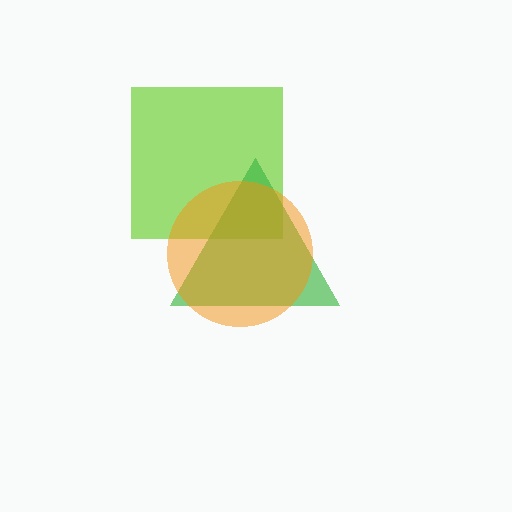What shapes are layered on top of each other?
The layered shapes are: a lime square, a green triangle, an orange circle.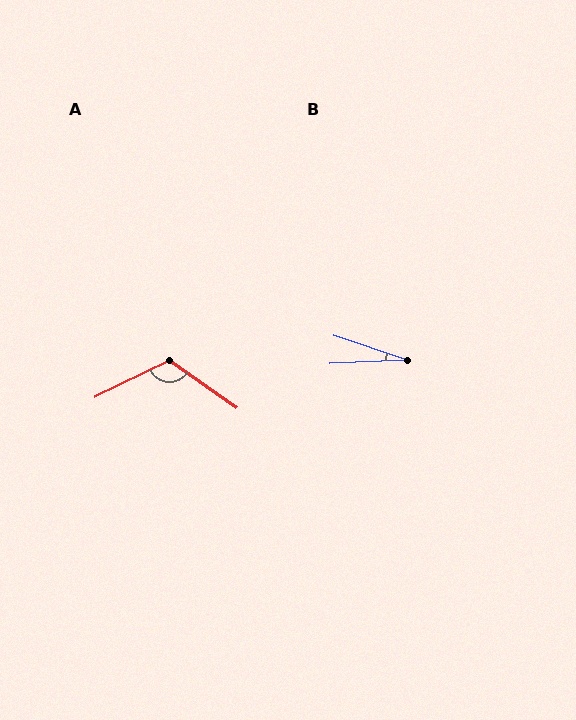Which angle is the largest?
A, at approximately 118 degrees.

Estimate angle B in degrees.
Approximately 21 degrees.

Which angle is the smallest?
B, at approximately 21 degrees.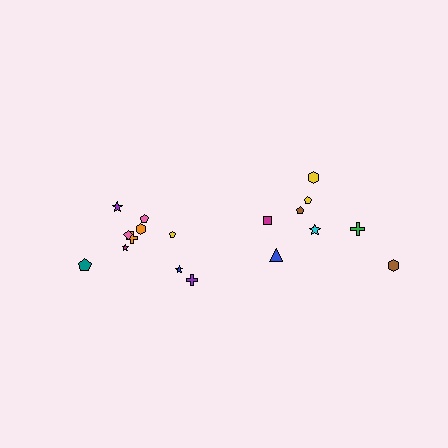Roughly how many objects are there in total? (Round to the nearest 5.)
Roughly 20 objects in total.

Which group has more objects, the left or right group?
The left group.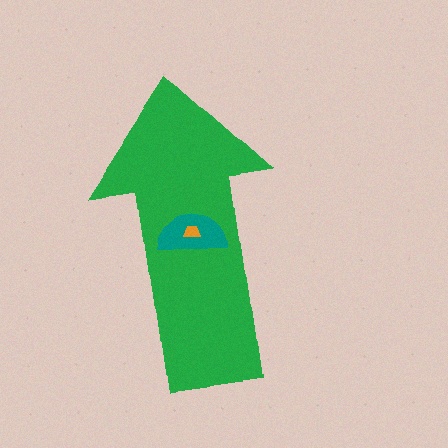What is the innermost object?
The orange trapezoid.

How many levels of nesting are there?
3.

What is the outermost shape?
The green arrow.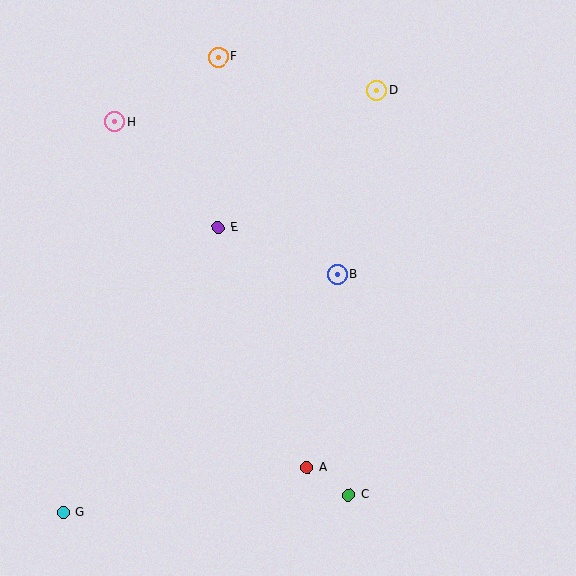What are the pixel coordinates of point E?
Point E is at (218, 227).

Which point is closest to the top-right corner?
Point D is closest to the top-right corner.